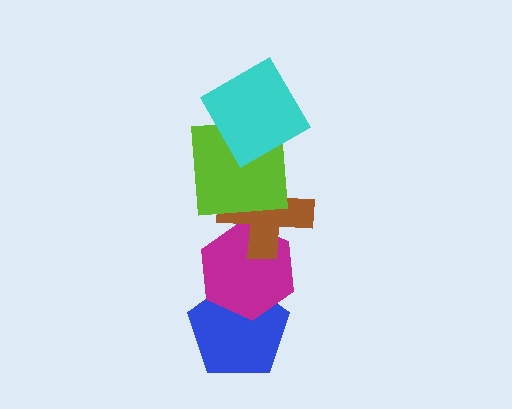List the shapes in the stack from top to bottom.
From top to bottom: the cyan square, the lime square, the brown cross, the magenta hexagon, the blue pentagon.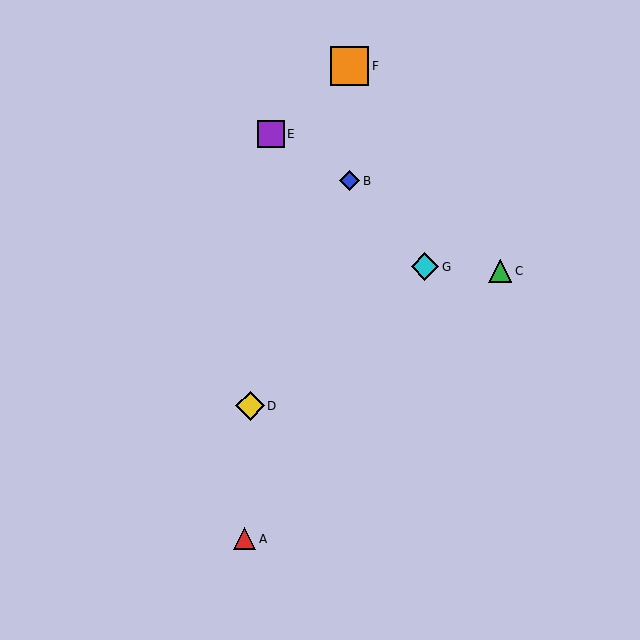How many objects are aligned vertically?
2 objects (B, F) are aligned vertically.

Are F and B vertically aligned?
Yes, both are at x≈350.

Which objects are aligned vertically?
Objects B, F are aligned vertically.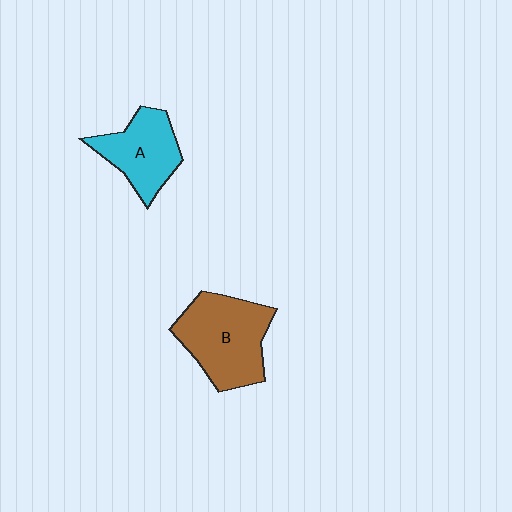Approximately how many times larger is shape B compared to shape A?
Approximately 1.4 times.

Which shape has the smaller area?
Shape A (cyan).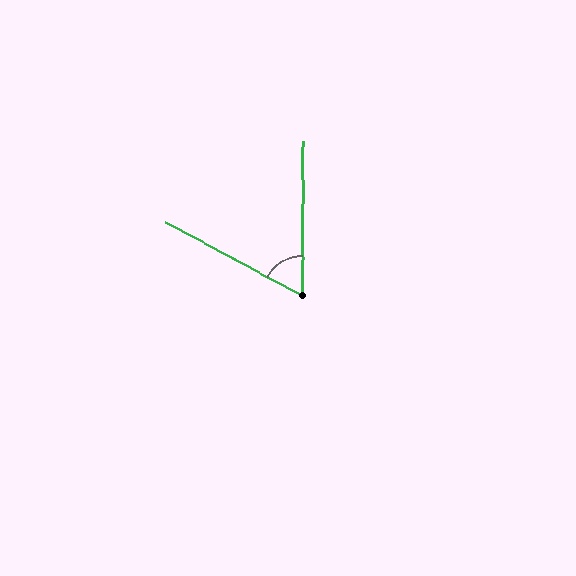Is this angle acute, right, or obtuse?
It is acute.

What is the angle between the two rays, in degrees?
Approximately 62 degrees.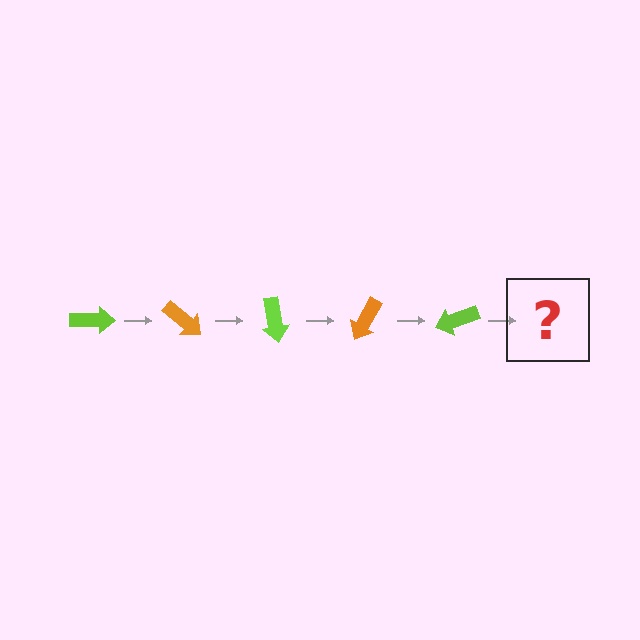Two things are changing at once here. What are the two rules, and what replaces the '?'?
The two rules are that it rotates 40 degrees each step and the color cycles through lime and orange. The '?' should be an orange arrow, rotated 200 degrees from the start.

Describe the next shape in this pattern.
It should be an orange arrow, rotated 200 degrees from the start.